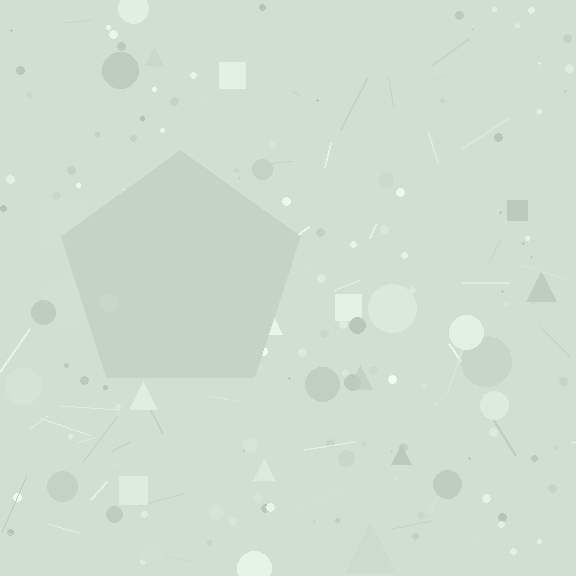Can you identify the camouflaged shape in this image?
The camouflaged shape is a pentagon.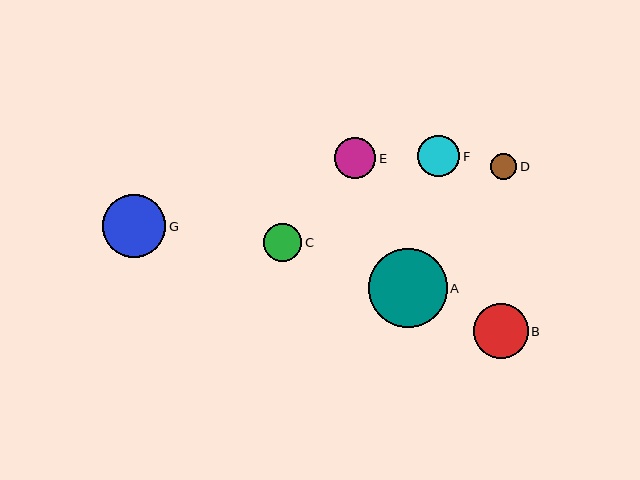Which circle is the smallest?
Circle D is the smallest with a size of approximately 26 pixels.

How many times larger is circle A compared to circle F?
Circle A is approximately 1.9 times the size of circle F.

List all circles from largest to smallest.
From largest to smallest: A, G, B, F, E, C, D.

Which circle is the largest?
Circle A is the largest with a size of approximately 79 pixels.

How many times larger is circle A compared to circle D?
Circle A is approximately 3.0 times the size of circle D.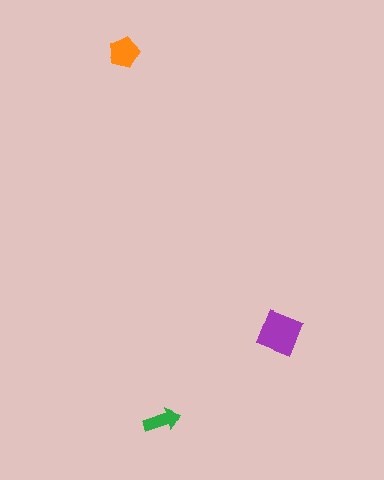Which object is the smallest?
The green arrow.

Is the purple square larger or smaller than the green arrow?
Larger.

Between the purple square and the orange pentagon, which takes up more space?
The purple square.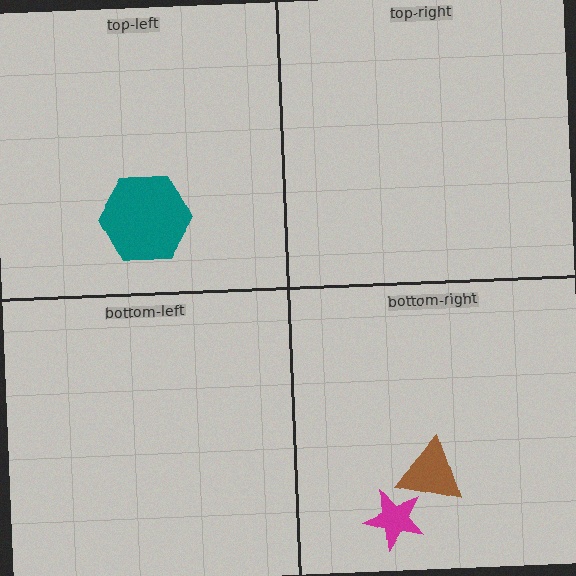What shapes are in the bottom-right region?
The brown triangle, the magenta star.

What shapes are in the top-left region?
The teal hexagon.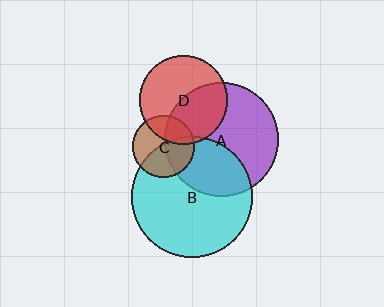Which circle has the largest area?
Circle B (cyan).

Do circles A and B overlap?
Yes.